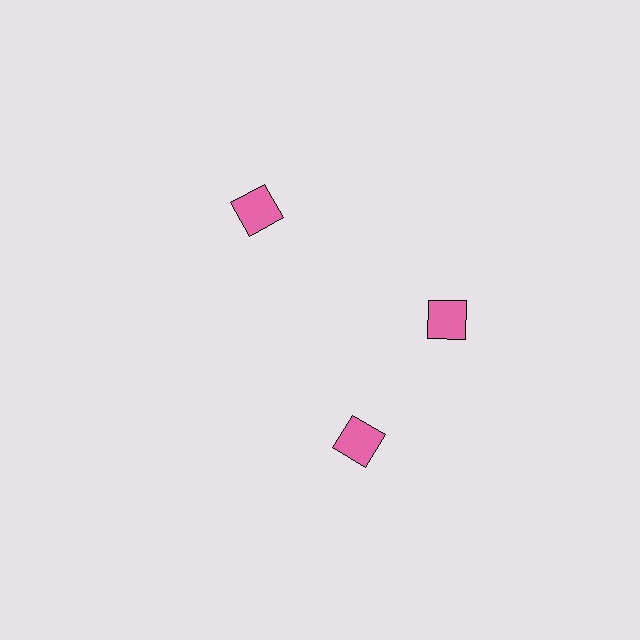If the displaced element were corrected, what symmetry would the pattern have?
It would have 3-fold rotational symmetry — the pattern would map onto itself every 120 degrees.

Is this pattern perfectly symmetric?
No. The 3 pink squares are arranged in a ring, but one element near the 7 o'clock position is rotated out of alignment along the ring, breaking the 3-fold rotational symmetry.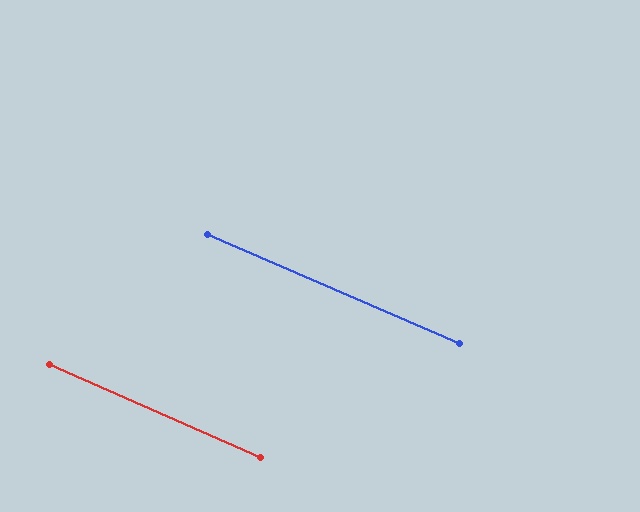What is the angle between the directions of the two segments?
Approximately 1 degree.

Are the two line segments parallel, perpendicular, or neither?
Parallel — their directions differ by only 0.6°.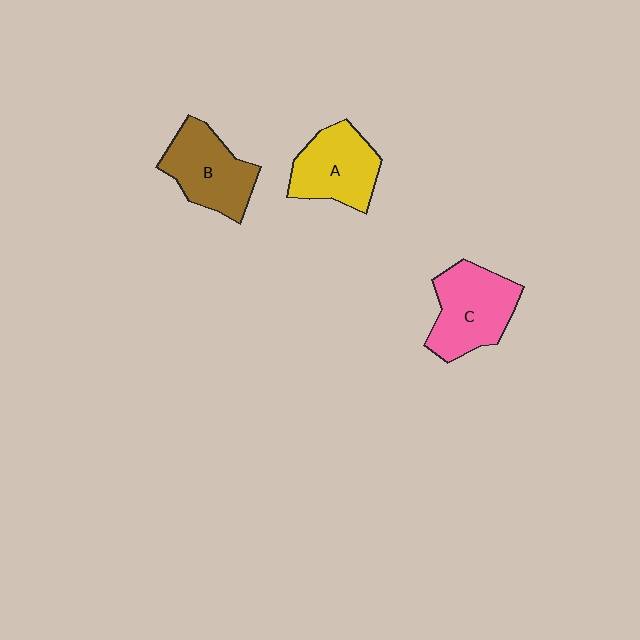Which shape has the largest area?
Shape C (pink).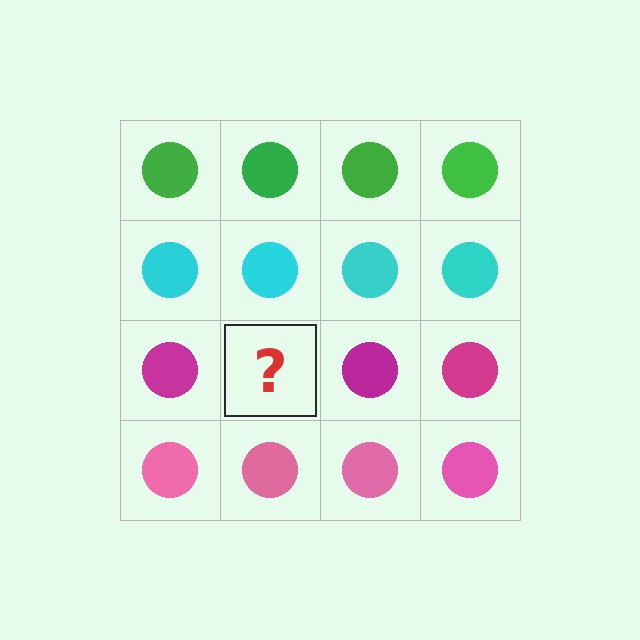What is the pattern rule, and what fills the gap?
The rule is that each row has a consistent color. The gap should be filled with a magenta circle.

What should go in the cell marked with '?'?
The missing cell should contain a magenta circle.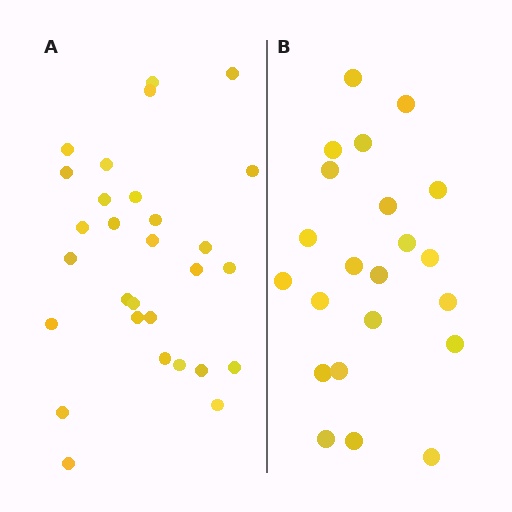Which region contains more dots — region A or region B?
Region A (the left region) has more dots.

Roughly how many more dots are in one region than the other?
Region A has roughly 8 or so more dots than region B.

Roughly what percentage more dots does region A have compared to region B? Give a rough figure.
About 30% more.